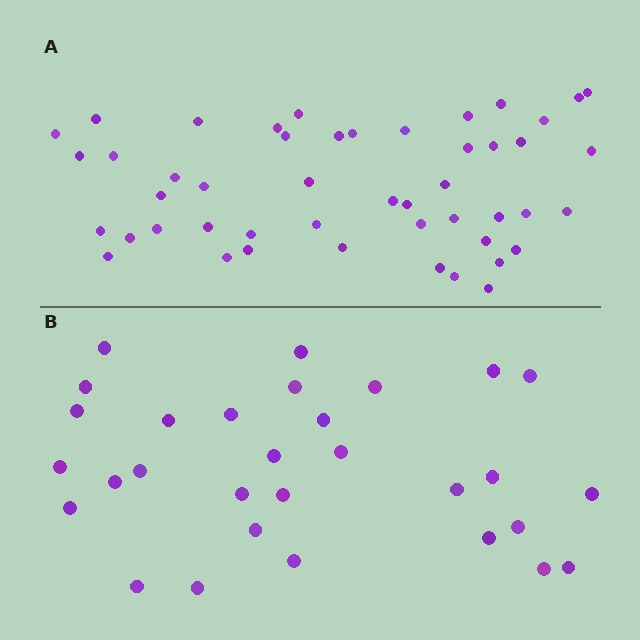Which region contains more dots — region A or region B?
Region A (the top region) has more dots.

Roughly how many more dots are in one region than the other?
Region A has approximately 20 more dots than region B.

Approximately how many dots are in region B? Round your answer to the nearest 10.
About 30 dots.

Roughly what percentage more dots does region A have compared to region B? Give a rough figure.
About 60% more.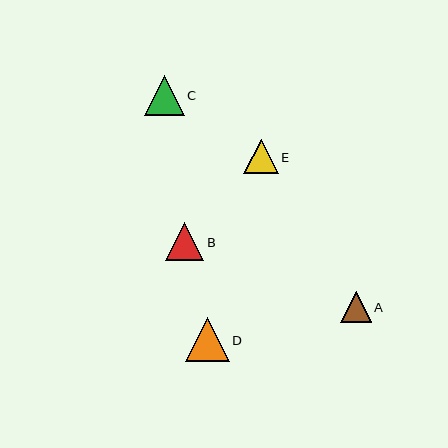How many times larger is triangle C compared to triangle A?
Triangle C is approximately 1.3 times the size of triangle A.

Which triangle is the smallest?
Triangle A is the smallest with a size of approximately 31 pixels.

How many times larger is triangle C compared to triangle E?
Triangle C is approximately 1.2 times the size of triangle E.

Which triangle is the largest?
Triangle D is the largest with a size of approximately 43 pixels.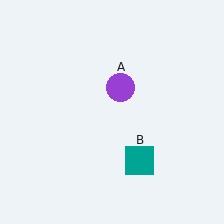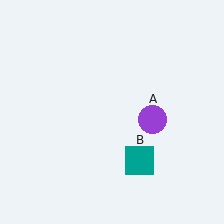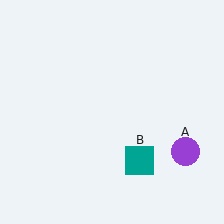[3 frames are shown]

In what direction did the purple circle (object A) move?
The purple circle (object A) moved down and to the right.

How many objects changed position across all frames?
1 object changed position: purple circle (object A).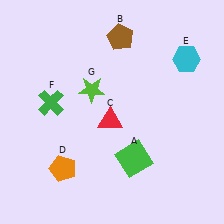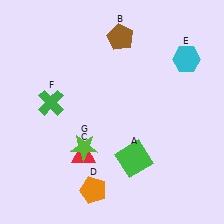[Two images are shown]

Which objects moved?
The objects that moved are: the red triangle (C), the orange pentagon (D), the lime star (G).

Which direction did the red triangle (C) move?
The red triangle (C) moved down.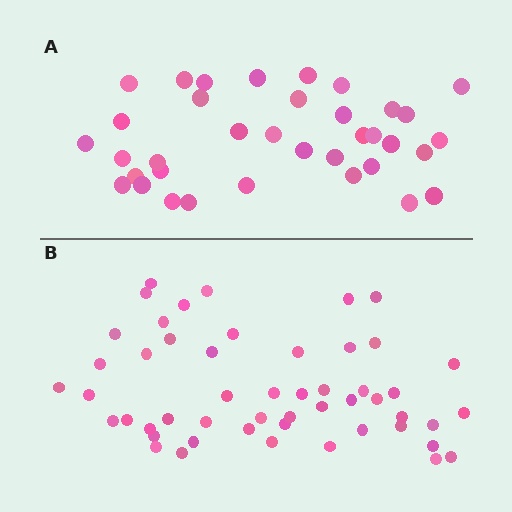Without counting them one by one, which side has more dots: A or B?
Region B (the bottom region) has more dots.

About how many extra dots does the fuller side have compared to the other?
Region B has approximately 15 more dots than region A.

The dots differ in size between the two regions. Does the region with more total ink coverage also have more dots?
No. Region A has more total ink coverage because its dots are larger, but region B actually contains more individual dots. Total area can be misleading — the number of items is what matters here.